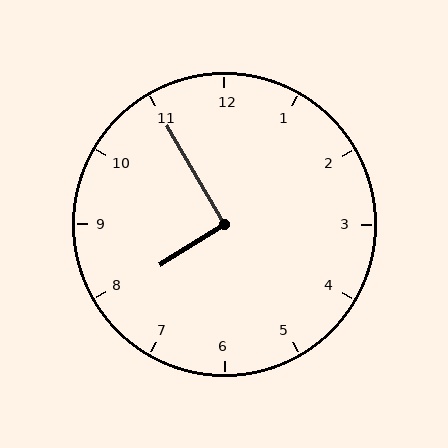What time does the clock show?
7:55.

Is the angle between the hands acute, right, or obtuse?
It is right.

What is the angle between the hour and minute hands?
Approximately 92 degrees.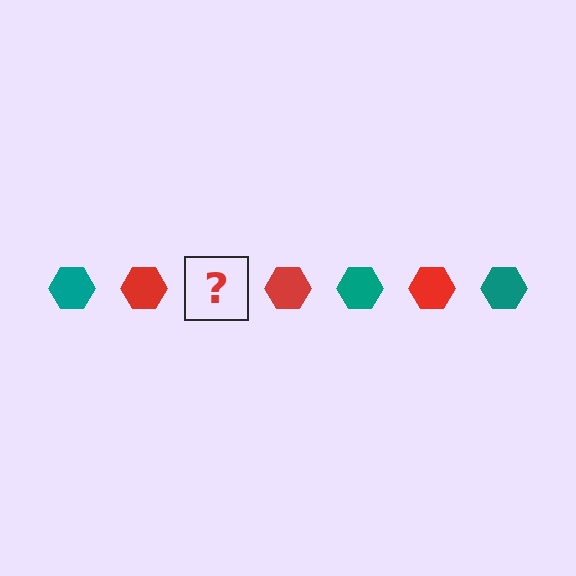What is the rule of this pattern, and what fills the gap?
The rule is that the pattern cycles through teal, red hexagons. The gap should be filled with a teal hexagon.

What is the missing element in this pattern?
The missing element is a teal hexagon.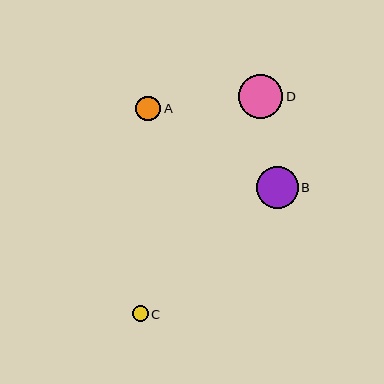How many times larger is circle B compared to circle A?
Circle B is approximately 1.7 times the size of circle A.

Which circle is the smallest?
Circle C is the smallest with a size of approximately 16 pixels.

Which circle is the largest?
Circle D is the largest with a size of approximately 44 pixels.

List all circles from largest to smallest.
From largest to smallest: D, B, A, C.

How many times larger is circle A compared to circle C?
Circle A is approximately 1.6 times the size of circle C.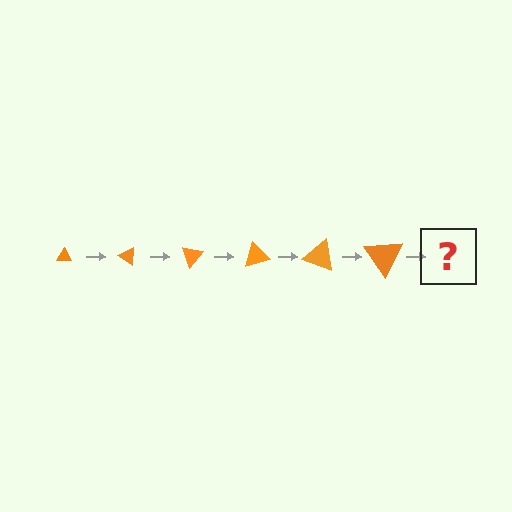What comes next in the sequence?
The next element should be a triangle, larger than the previous one and rotated 210 degrees from the start.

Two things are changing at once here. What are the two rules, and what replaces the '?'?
The two rules are that the triangle grows larger each step and it rotates 35 degrees each step. The '?' should be a triangle, larger than the previous one and rotated 210 degrees from the start.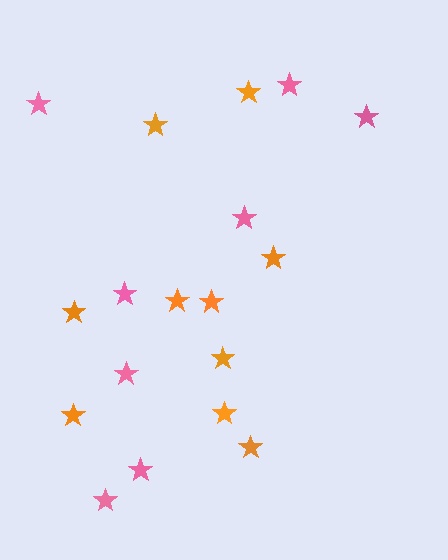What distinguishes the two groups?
There are 2 groups: one group of pink stars (8) and one group of orange stars (10).